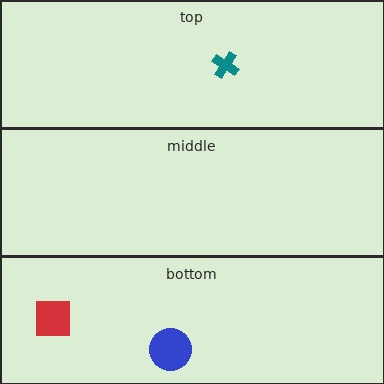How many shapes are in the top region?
1.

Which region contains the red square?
The bottom region.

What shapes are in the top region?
The teal cross.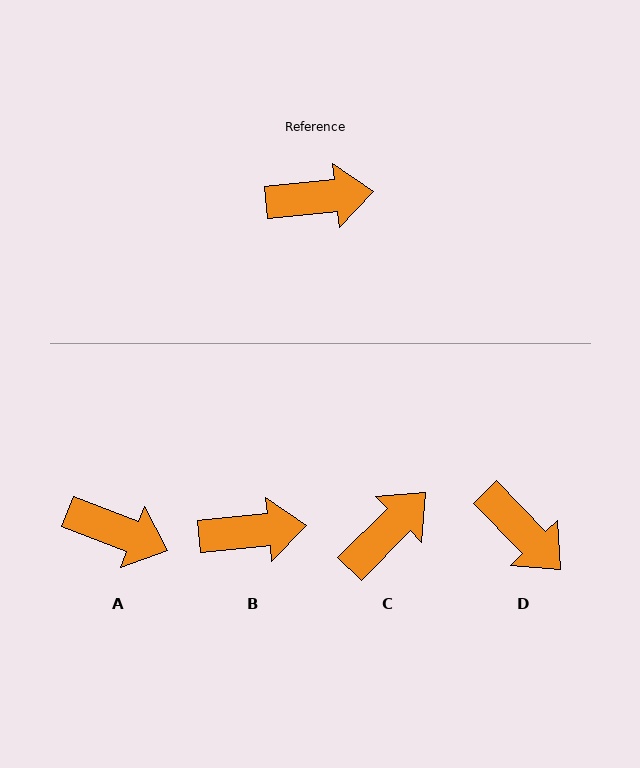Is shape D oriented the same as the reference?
No, it is off by about 52 degrees.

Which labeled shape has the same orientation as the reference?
B.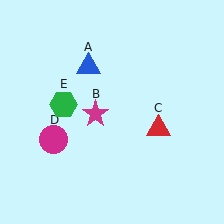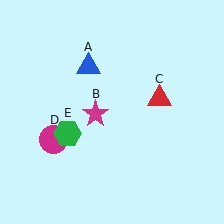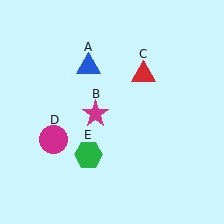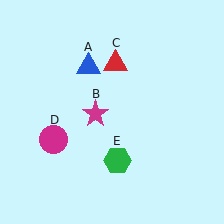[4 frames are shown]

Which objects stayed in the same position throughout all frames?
Blue triangle (object A) and magenta star (object B) and magenta circle (object D) remained stationary.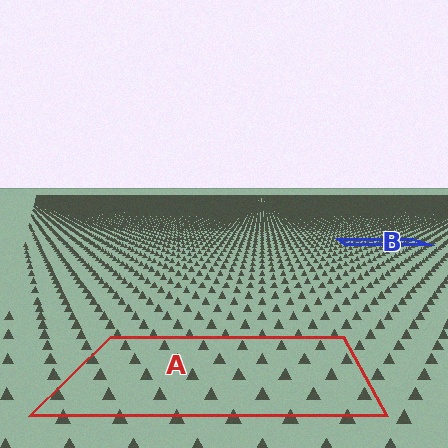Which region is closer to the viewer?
Region A is closer. The texture elements there are larger and more spread out.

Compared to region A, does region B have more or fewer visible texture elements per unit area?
Region B has more texture elements per unit area — they are packed more densely because it is farther away.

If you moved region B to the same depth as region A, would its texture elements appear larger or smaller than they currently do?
They would appear larger. At a closer depth, the same texture elements are projected at a bigger on-screen size.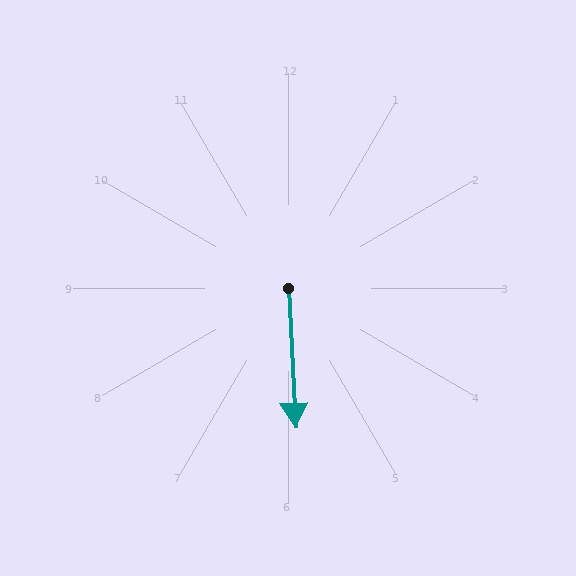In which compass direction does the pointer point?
South.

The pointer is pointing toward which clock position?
Roughly 6 o'clock.